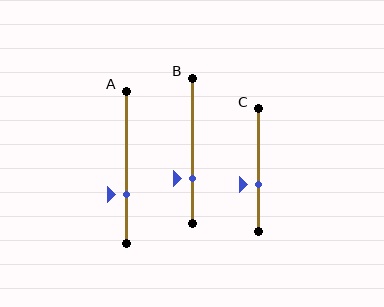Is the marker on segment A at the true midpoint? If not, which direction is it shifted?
No, the marker on segment A is shifted downward by about 18% of the segment length.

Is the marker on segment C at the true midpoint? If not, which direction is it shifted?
No, the marker on segment C is shifted downward by about 11% of the segment length.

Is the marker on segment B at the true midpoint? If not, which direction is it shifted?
No, the marker on segment B is shifted downward by about 19% of the segment length.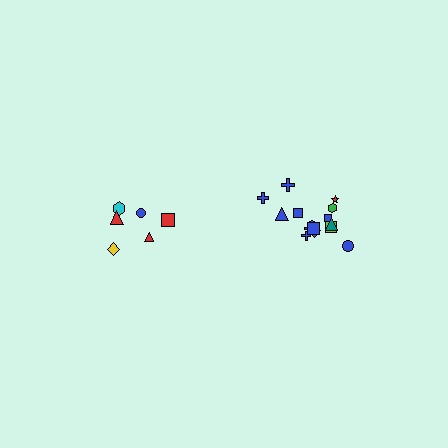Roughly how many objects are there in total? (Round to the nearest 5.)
Roughly 20 objects in total.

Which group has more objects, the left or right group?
The right group.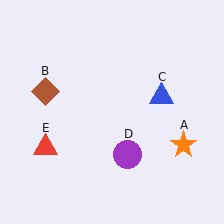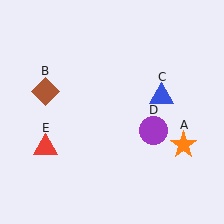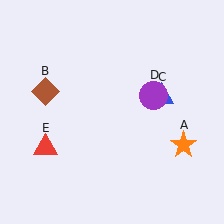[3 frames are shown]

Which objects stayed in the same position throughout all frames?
Orange star (object A) and brown diamond (object B) and blue triangle (object C) and red triangle (object E) remained stationary.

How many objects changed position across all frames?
1 object changed position: purple circle (object D).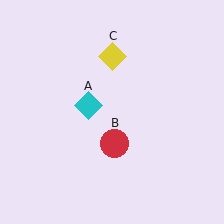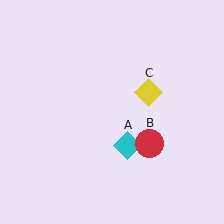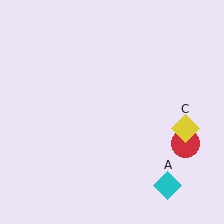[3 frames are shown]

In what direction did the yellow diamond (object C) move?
The yellow diamond (object C) moved down and to the right.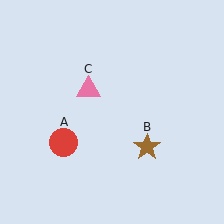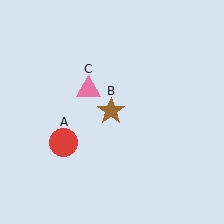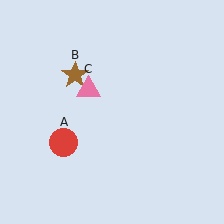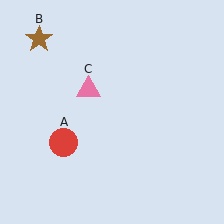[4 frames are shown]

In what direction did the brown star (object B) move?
The brown star (object B) moved up and to the left.